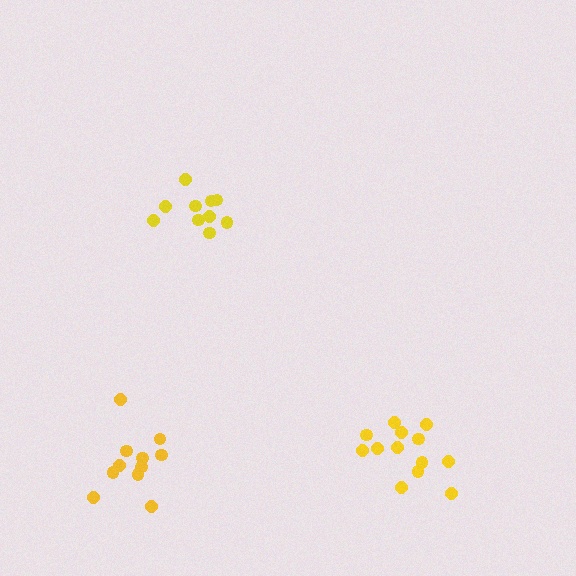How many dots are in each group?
Group 1: 10 dots, Group 2: 11 dots, Group 3: 13 dots (34 total).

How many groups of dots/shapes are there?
There are 3 groups.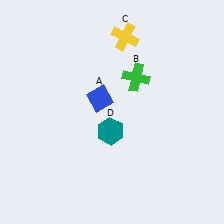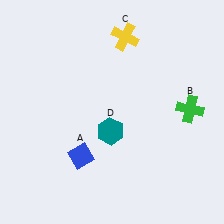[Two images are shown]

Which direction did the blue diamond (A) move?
The blue diamond (A) moved down.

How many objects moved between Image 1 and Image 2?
2 objects moved between the two images.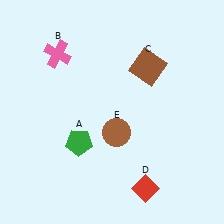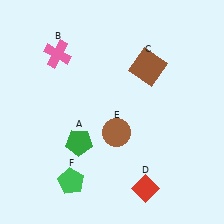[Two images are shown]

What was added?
A green pentagon (F) was added in Image 2.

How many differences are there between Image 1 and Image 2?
There is 1 difference between the two images.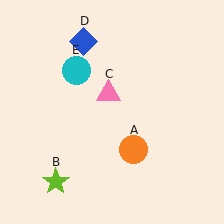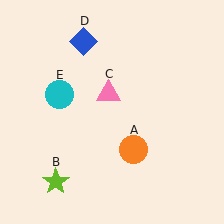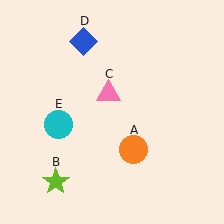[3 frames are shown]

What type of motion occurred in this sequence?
The cyan circle (object E) rotated counterclockwise around the center of the scene.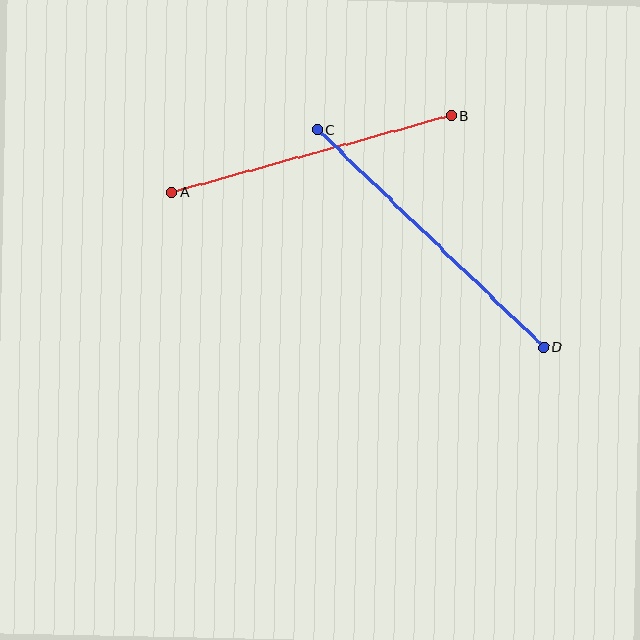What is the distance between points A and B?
The distance is approximately 291 pixels.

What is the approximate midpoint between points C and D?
The midpoint is at approximately (431, 238) pixels.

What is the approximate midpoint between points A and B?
The midpoint is at approximately (312, 154) pixels.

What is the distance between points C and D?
The distance is approximately 314 pixels.